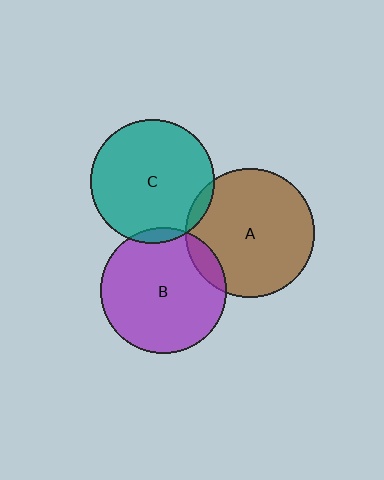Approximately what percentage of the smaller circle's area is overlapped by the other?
Approximately 5%.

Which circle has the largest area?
Circle A (brown).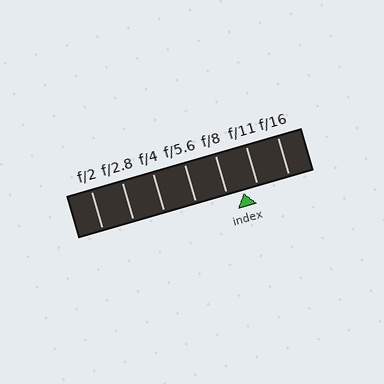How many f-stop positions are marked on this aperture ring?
There are 7 f-stop positions marked.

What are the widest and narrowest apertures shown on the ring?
The widest aperture shown is f/2 and the narrowest is f/16.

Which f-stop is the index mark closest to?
The index mark is closest to f/11.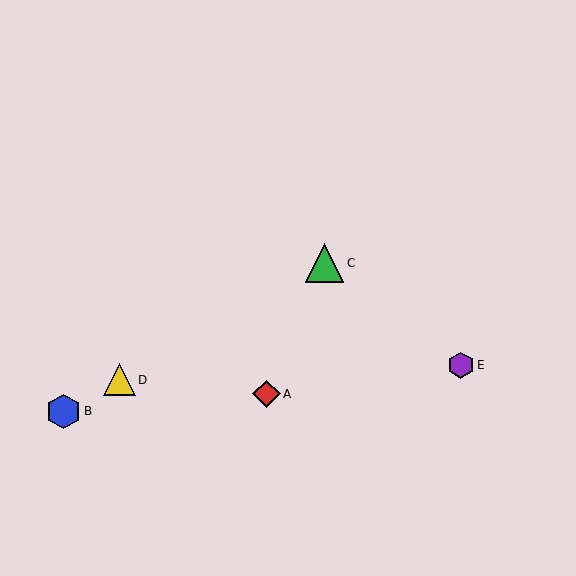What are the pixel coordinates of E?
Object E is at (461, 365).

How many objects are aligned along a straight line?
3 objects (B, C, D) are aligned along a straight line.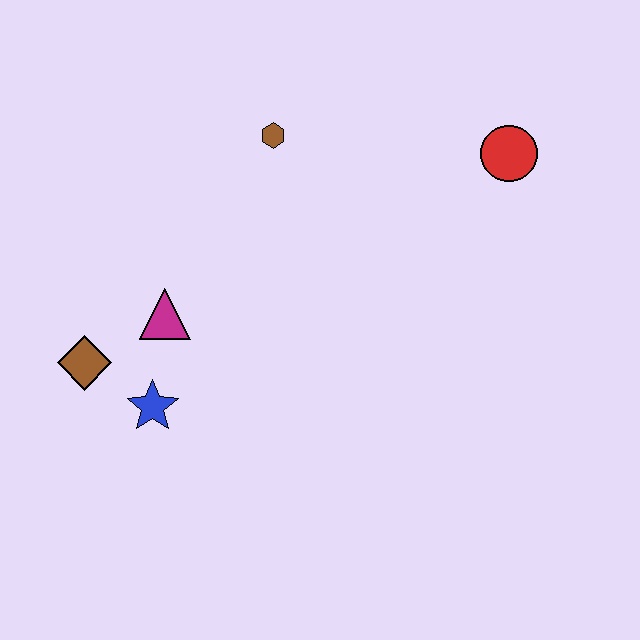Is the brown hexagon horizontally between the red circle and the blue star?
Yes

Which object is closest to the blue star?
The brown diamond is closest to the blue star.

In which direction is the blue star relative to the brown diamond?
The blue star is to the right of the brown diamond.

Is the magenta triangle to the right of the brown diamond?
Yes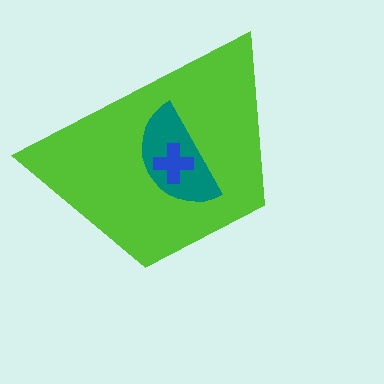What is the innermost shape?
The blue cross.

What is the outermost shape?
The lime trapezoid.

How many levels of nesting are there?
3.